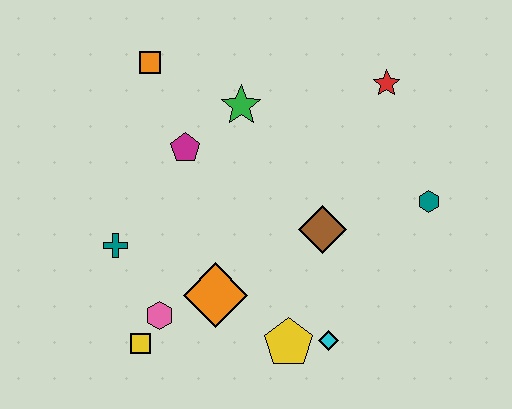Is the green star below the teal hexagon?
No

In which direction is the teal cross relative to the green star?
The teal cross is below the green star.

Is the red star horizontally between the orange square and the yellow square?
No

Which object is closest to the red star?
The teal hexagon is closest to the red star.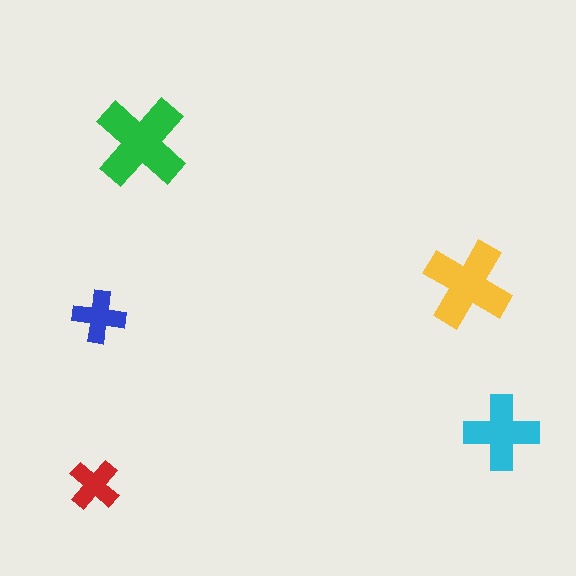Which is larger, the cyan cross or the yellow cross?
The yellow one.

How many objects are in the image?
There are 5 objects in the image.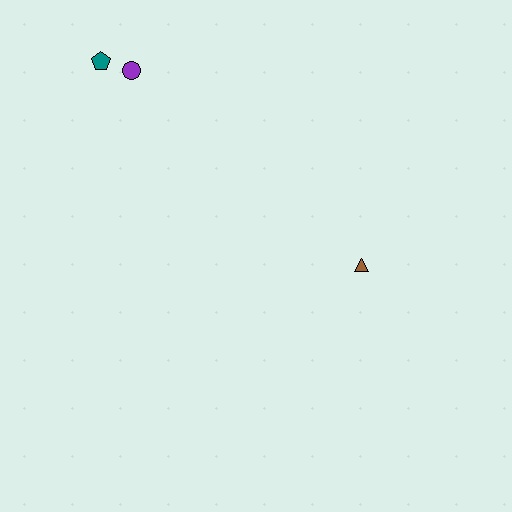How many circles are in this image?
There is 1 circle.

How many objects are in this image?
There are 3 objects.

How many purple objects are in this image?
There is 1 purple object.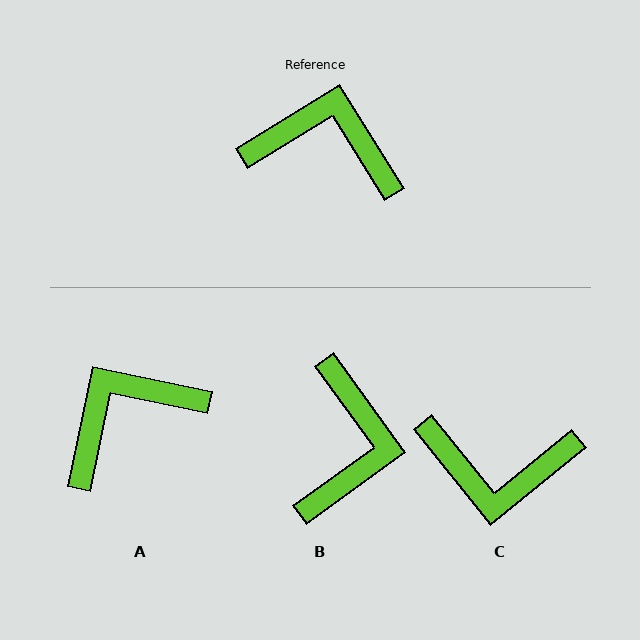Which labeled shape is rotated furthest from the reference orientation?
C, about 173 degrees away.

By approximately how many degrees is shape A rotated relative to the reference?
Approximately 47 degrees counter-clockwise.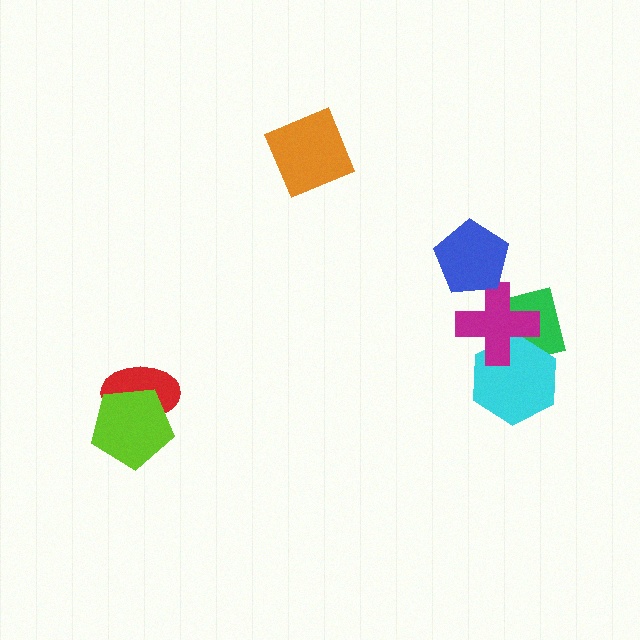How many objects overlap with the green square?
2 objects overlap with the green square.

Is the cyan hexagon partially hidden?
Yes, it is partially covered by another shape.